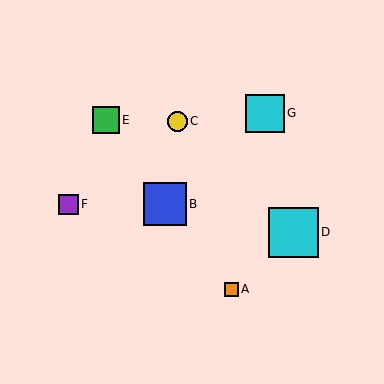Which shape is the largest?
The cyan square (labeled D) is the largest.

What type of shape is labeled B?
Shape B is a blue square.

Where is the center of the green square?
The center of the green square is at (106, 120).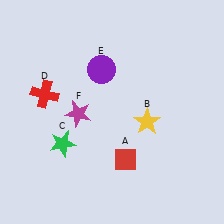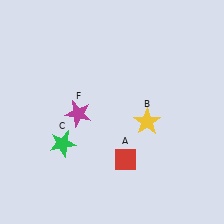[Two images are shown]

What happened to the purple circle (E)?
The purple circle (E) was removed in Image 2. It was in the top-left area of Image 1.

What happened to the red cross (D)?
The red cross (D) was removed in Image 2. It was in the top-left area of Image 1.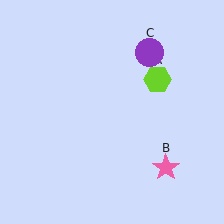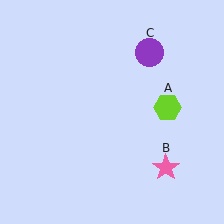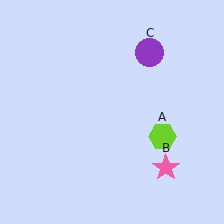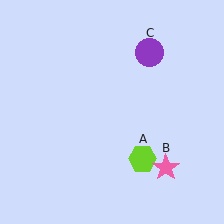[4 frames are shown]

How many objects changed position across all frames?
1 object changed position: lime hexagon (object A).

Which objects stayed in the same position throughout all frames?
Pink star (object B) and purple circle (object C) remained stationary.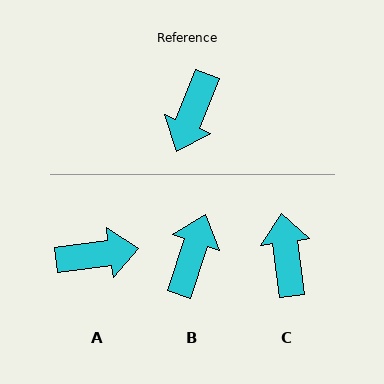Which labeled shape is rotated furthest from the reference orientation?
B, about 177 degrees away.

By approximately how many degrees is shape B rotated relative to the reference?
Approximately 177 degrees clockwise.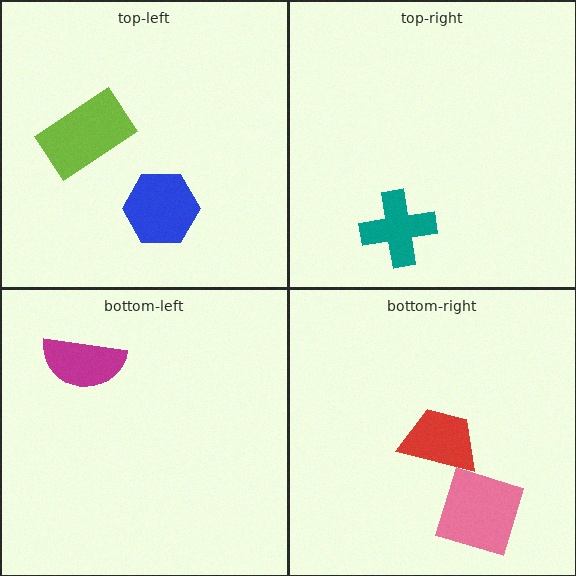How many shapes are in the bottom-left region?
1.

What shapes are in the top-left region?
The lime rectangle, the blue hexagon.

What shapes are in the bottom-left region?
The magenta semicircle.